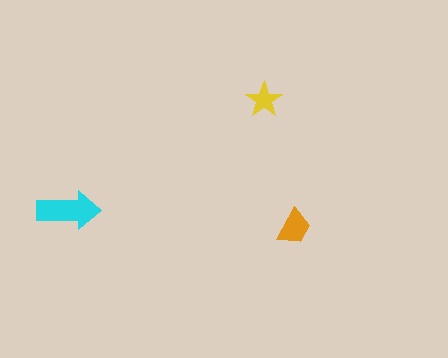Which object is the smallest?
The yellow star.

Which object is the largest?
The cyan arrow.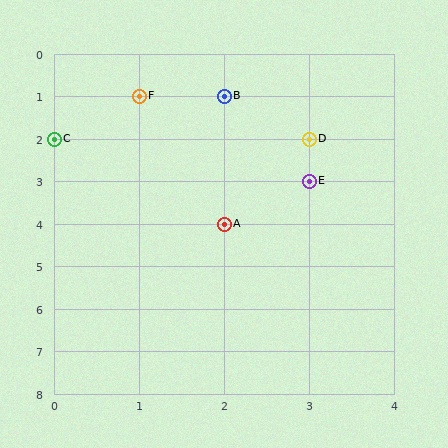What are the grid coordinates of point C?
Point C is at grid coordinates (0, 2).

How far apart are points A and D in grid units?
Points A and D are 1 column and 2 rows apart (about 2.2 grid units diagonally).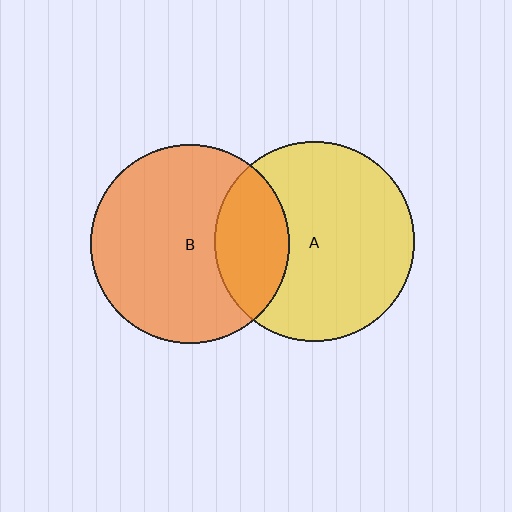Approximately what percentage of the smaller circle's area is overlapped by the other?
Approximately 25%.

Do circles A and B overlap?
Yes.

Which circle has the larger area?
Circle A (yellow).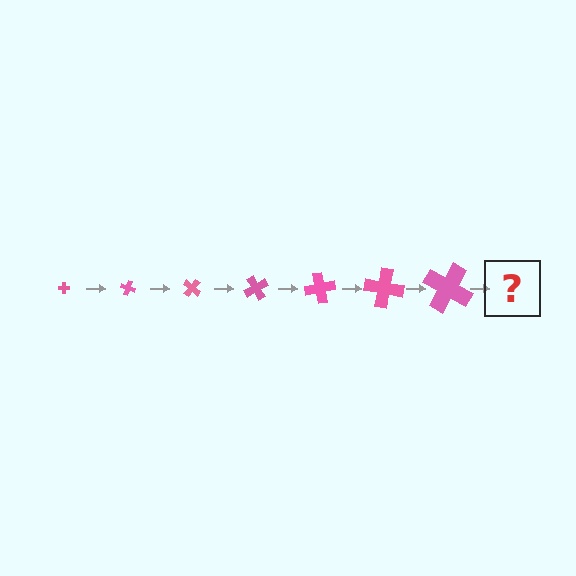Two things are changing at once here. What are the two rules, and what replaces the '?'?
The two rules are that the cross grows larger each step and it rotates 20 degrees each step. The '?' should be a cross, larger than the previous one and rotated 140 degrees from the start.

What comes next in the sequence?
The next element should be a cross, larger than the previous one and rotated 140 degrees from the start.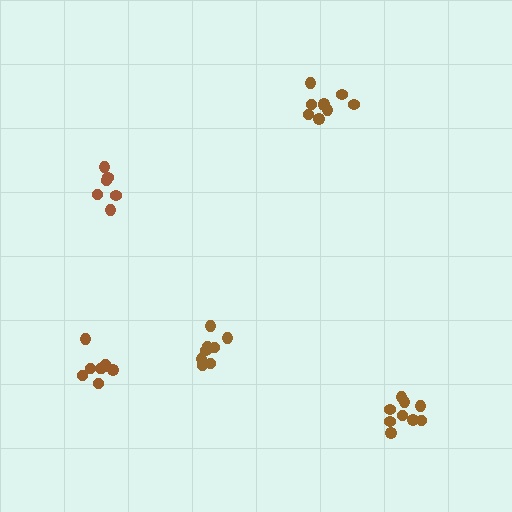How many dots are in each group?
Group 1: 6 dots, Group 2: 9 dots, Group 3: 9 dots, Group 4: 9 dots, Group 5: 9 dots (42 total).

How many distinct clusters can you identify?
There are 5 distinct clusters.